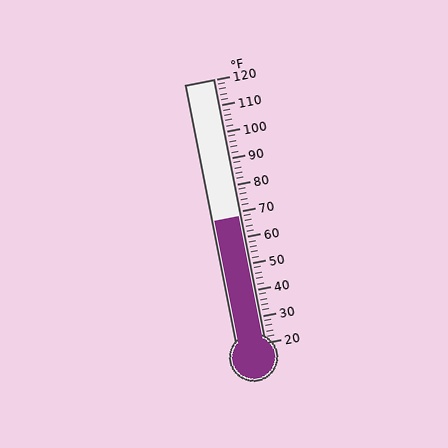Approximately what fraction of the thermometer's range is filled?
The thermometer is filled to approximately 50% of its range.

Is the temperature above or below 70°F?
The temperature is below 70°F.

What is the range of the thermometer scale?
The thermometer scale ranges from 20°F to 120°F.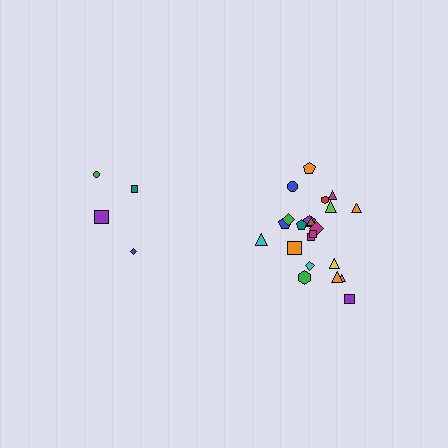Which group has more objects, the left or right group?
The right group.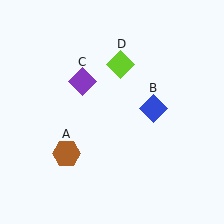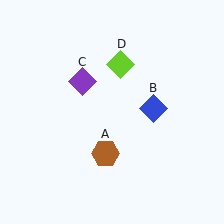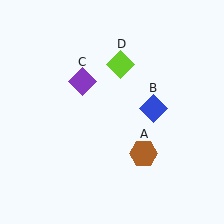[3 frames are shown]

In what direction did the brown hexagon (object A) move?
The brown hexagon (object A) moved right.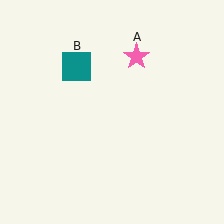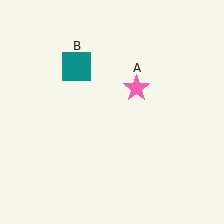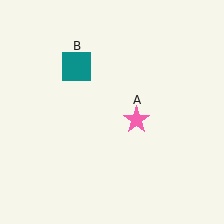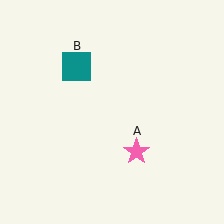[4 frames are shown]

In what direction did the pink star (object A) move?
The pink star (object A) moved down.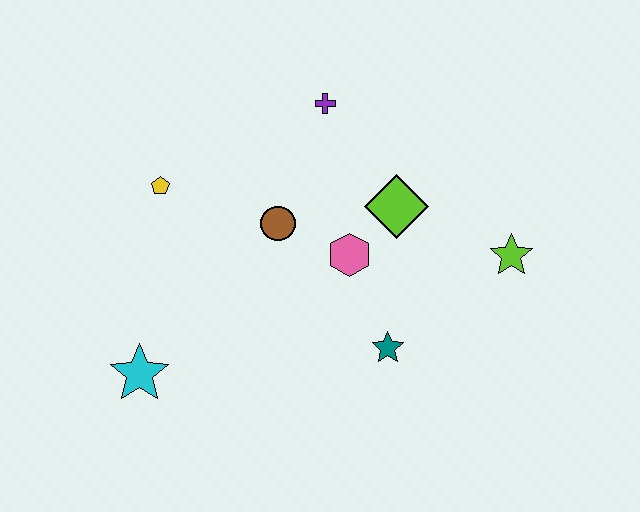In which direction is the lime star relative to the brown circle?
The lime star is to the right of the brown circle.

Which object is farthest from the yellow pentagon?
The lime star is farthest from the yellow pentagon.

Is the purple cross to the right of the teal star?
No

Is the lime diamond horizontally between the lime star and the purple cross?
Yes